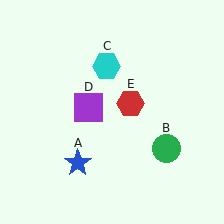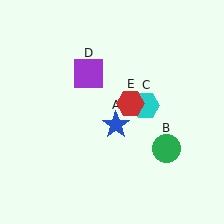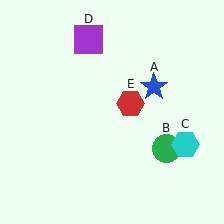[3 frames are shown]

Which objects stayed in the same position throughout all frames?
Green circle (object B) and red hexagon (object E) remained stationary.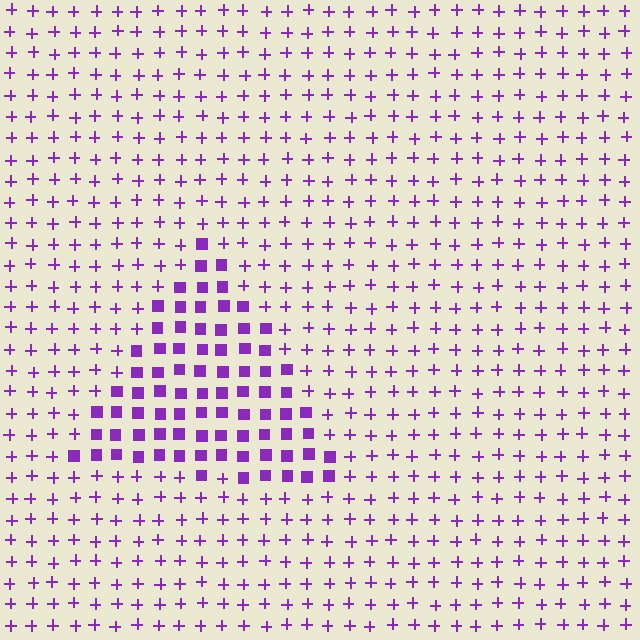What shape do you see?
I see a triangle.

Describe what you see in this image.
The image is filled with small purple elements arranged in a uniform grid. A triangle-shaped region contains squares, while the surrounding area contains plus signs. The boundary is defined purely by the change in element shape.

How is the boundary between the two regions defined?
The boundary is defined by a change in element shape: squares inside vs. plus signs outside. All elements share the same color and spacing.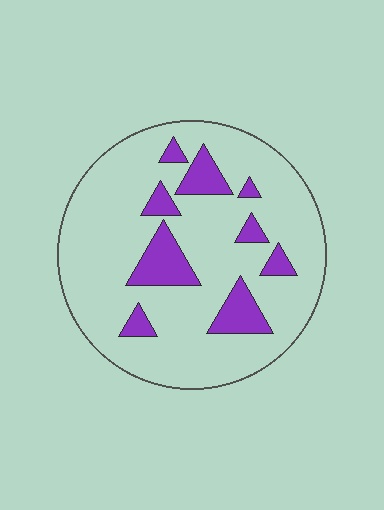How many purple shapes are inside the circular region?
9.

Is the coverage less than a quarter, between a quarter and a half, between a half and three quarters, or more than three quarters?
Less than a quarter.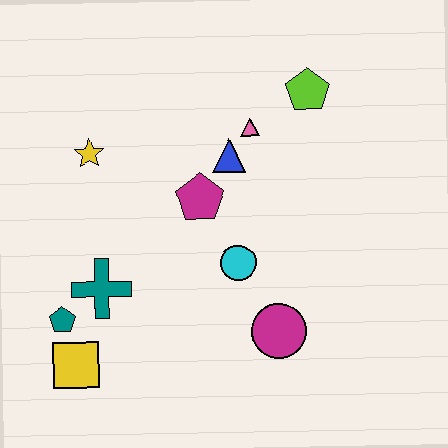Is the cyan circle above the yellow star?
No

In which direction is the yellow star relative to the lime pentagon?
The yellow star is to the left of the lime pentagon.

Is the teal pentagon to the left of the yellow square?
Yes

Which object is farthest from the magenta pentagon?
The yellow square is farthest from the magenta pentagon.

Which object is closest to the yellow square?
The teal pentagon is closest to the yellow square.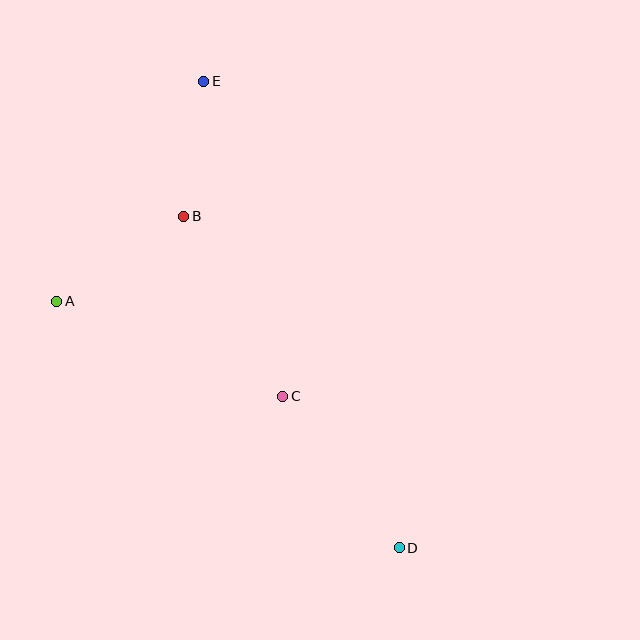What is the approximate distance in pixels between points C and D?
The distance between C and D is approximately 191 pixels.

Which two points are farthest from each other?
Points D and E are farthest from each other.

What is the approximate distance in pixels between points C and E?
The distance between C and E is approximately 325 pixels.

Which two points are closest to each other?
Points B and E are closest to each other.